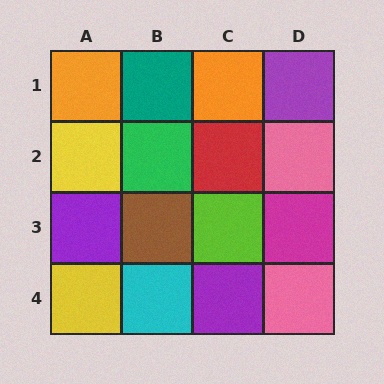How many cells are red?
1 cell is red.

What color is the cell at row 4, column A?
Yellow.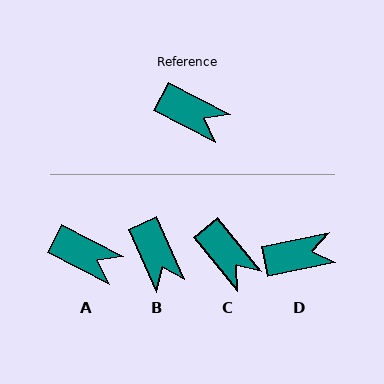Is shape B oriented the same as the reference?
No, it is off by about 39 degrees.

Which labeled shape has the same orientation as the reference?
A.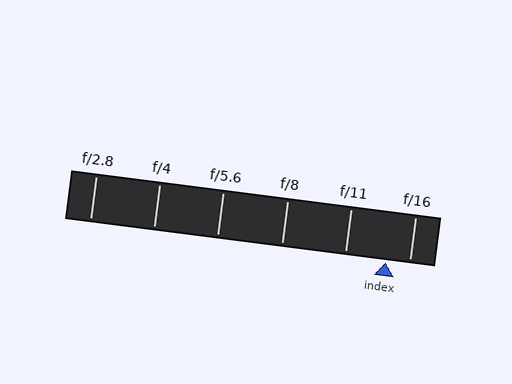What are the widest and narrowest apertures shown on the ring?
The widest aperture shown is f/2.8 and the narrowest is f/16.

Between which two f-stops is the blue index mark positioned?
The index mark is between f/11 and f/16.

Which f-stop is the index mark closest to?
The index mark is closest to f/16.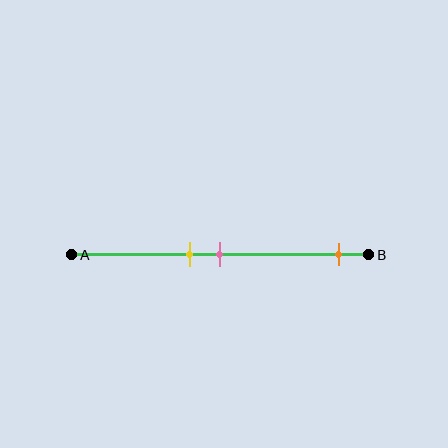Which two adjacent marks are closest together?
The yellow and pink marks are the closest adjacent pair.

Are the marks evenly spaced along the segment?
No, the marks are not evenly spaced.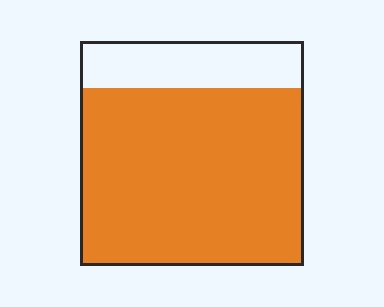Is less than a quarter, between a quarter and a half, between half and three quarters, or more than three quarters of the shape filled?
More than three quarters.